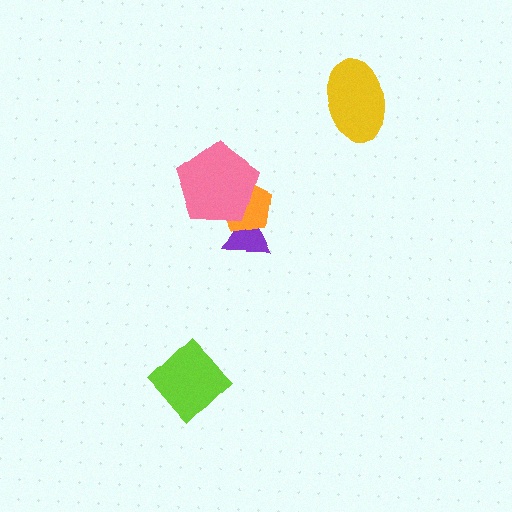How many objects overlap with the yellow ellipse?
0 objects overlap with the yellow ellipse.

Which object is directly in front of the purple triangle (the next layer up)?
The orange pentagon is directly in front of the purple triangle.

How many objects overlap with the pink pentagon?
2 objects overlap with the pink pentagon.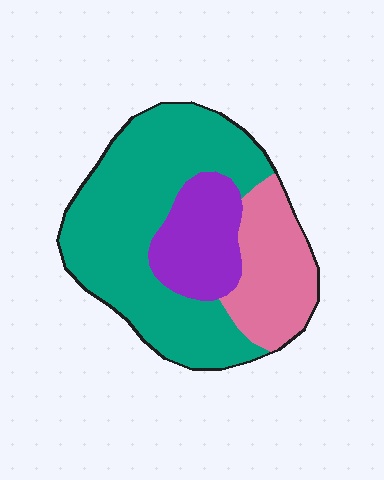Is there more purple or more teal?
Teal.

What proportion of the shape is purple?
Purple takes up less than a quarter of the shape.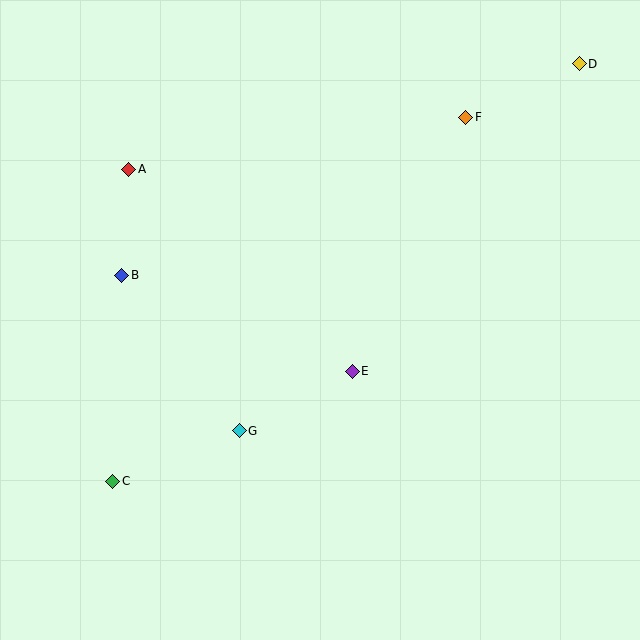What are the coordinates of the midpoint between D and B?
The midpoint between D and B is at (350, 170).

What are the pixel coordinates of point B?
Point B is at (122, 275).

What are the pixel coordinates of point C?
Point C is at (113, 481).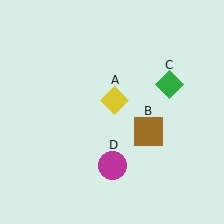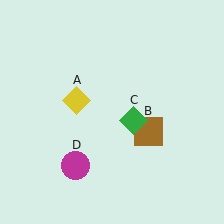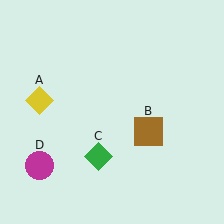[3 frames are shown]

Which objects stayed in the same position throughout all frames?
Brown square (object B) remained stationary.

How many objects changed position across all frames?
3 objects changed position: yellow diamond (object A), green diamond (object C), magenta circle (object D).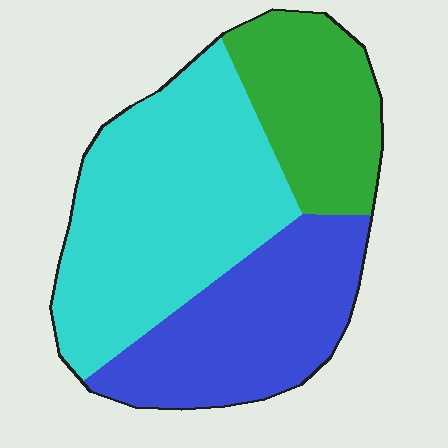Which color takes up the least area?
Green, at roughly 25%.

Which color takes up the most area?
Cyan, at roughly 45%.